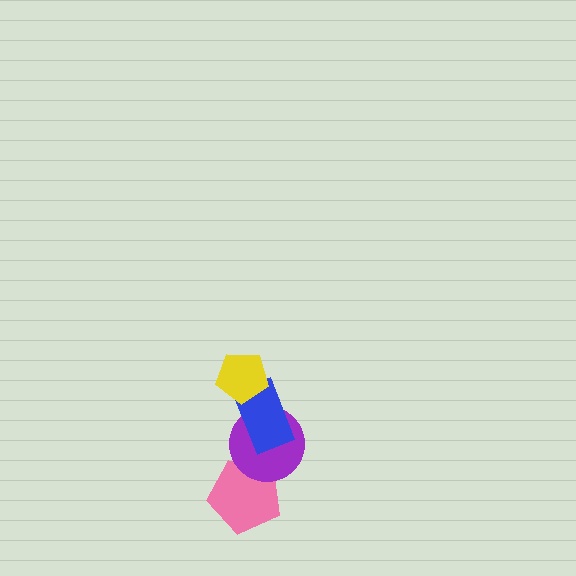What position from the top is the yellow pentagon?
The yellow pentagon is 1st from the top.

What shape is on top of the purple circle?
The blue rectangle is on top of the purple circle.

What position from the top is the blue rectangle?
The blue rectangle is 2nd from the top.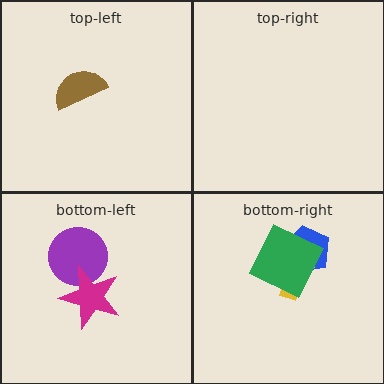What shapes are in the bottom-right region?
The blue pentagon, the yellow arrow, the green square.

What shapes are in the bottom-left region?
The purple circle, the magenta star.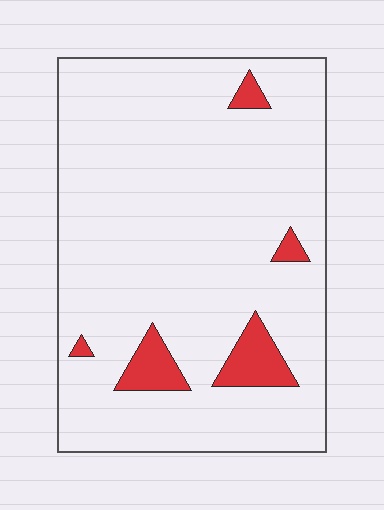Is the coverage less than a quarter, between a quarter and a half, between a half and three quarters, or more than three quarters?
Less than a quarter.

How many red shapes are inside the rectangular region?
5.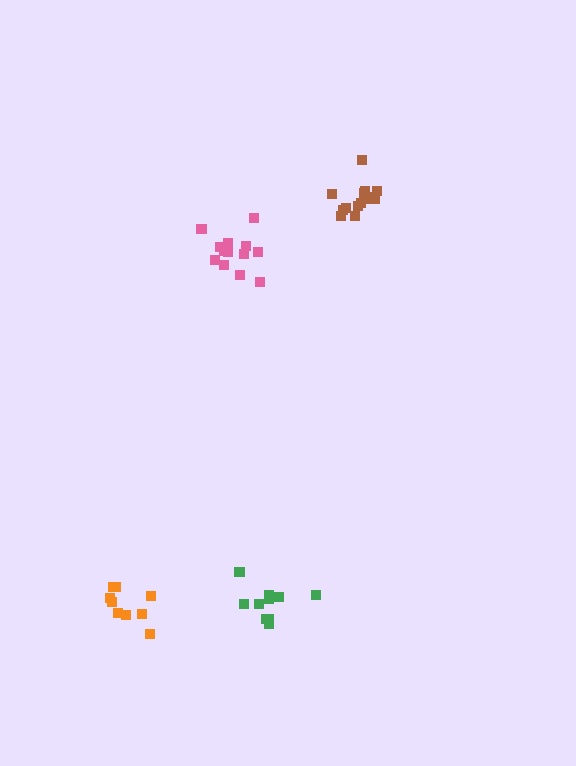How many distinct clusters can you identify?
There are 4 distinct clusters.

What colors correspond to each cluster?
The clusters are colored: brown, pink, green, orange.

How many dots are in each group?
Group 1: 14 dots, Group 2: 13 dots, Group 3: 10 dots, Group 4: 9 dots (46 total).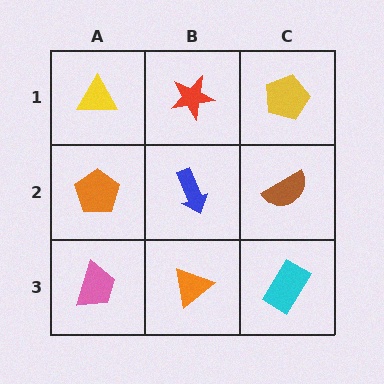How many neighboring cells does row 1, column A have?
2.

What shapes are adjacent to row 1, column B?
A blue arrow (row 2, column B), a yellow triangle (row 1, column A), a yellow pentagon (row 1, column C).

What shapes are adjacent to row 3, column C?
A brown semicircle (row 2, column C), an orange triangle (row 3, column B).